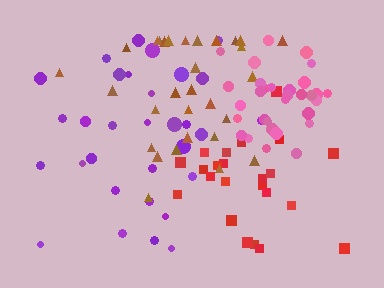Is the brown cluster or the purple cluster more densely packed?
Brown.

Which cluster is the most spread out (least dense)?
Purple.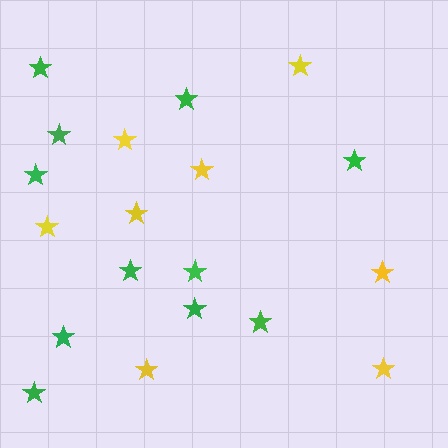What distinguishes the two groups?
There are 2 groups: one group of yellow stars (8) and one group of green stars (11).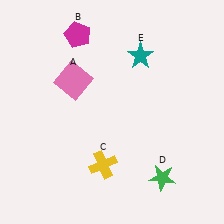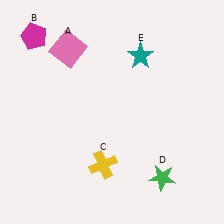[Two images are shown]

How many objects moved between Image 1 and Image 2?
2 objects moved between the two images.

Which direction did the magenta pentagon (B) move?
The magenta pentagon (B) moved left.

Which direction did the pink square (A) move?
The pink square (A) moved up.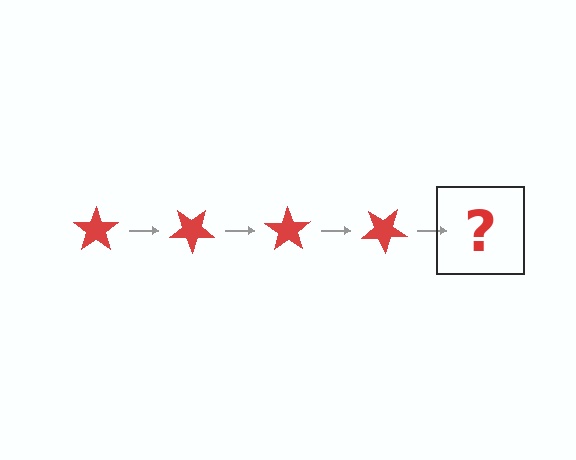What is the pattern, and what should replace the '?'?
The pattern is that the star rotates 35 degrees each step. The '?' should be a red star rotated 140 degrees.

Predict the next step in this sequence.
The next step is a red star rotated 140 degrees.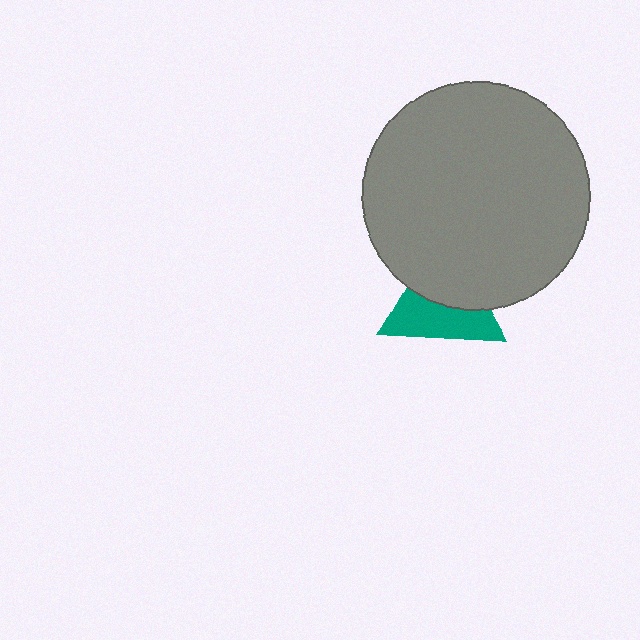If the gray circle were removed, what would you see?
You would see the complete teal triangle.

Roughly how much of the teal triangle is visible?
About half of it is visible (roughly 51%).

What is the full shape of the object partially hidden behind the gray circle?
The partially hidden object is a teal triangle.